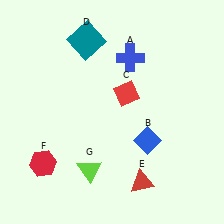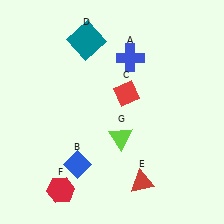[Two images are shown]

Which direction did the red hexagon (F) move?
The red hexagon (F) moved down.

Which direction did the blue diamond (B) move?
The blue diamond (B) moved left.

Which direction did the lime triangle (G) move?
The lime triangle (G) moved up.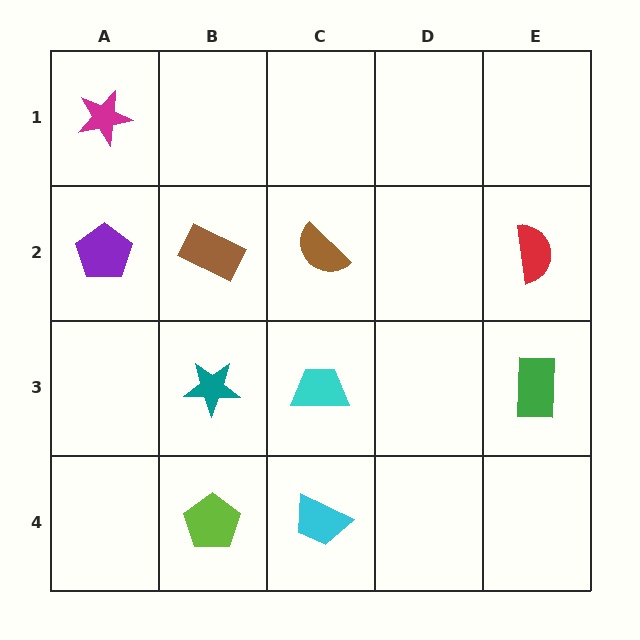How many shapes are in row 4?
2 shapes.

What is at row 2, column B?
A brown rectangle.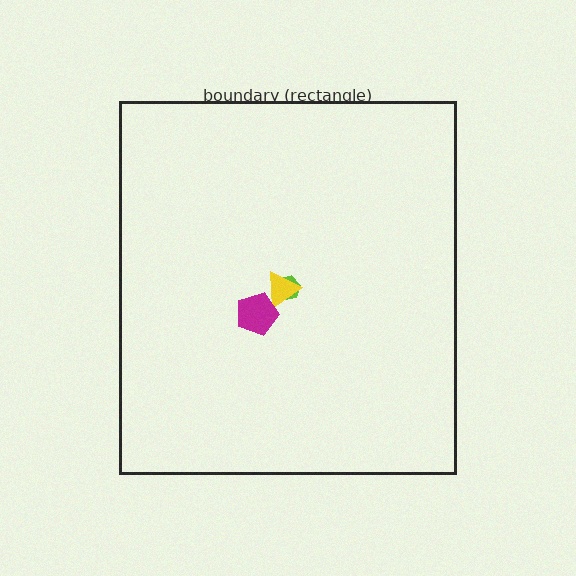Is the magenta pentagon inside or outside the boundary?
Inside.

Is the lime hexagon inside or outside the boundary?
Inside.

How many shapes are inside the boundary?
3 inside, 0 outside.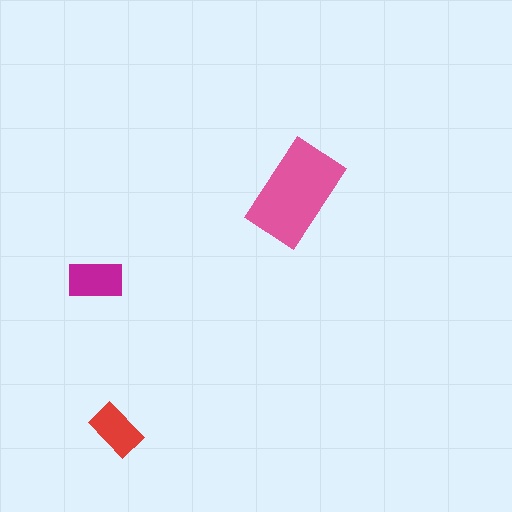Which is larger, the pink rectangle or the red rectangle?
The pink one.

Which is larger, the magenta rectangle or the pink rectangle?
The pink one.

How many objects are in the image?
There are 3 objects in the image.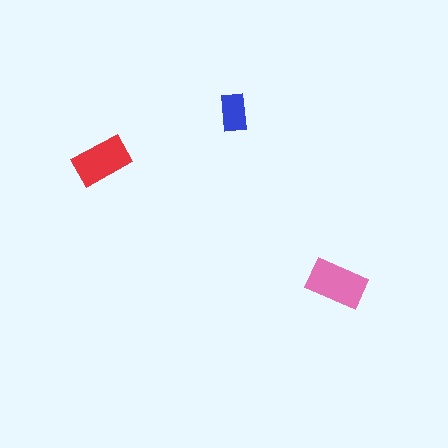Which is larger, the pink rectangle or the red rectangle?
The pink one.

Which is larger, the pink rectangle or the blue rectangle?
The pink one.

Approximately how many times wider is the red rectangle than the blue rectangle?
About 1.5 times wider.